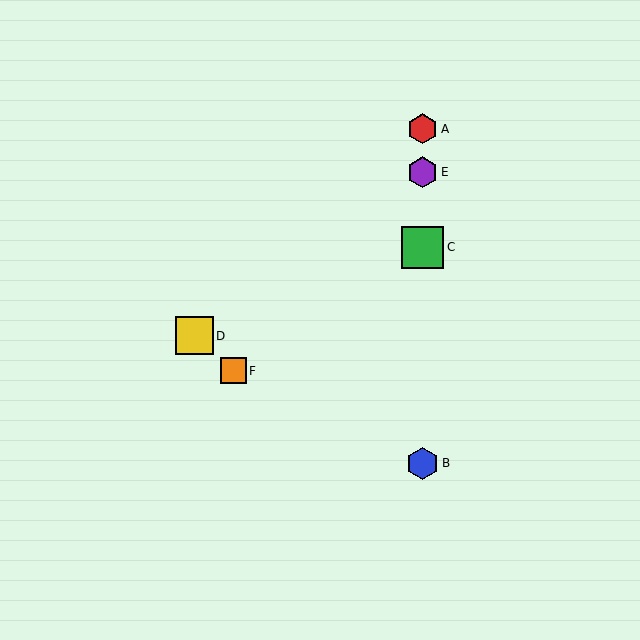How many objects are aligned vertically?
4 objects (A, B, C, E) are aligned vertically.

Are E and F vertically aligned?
No, E is at x≈423 and F is at x≈233.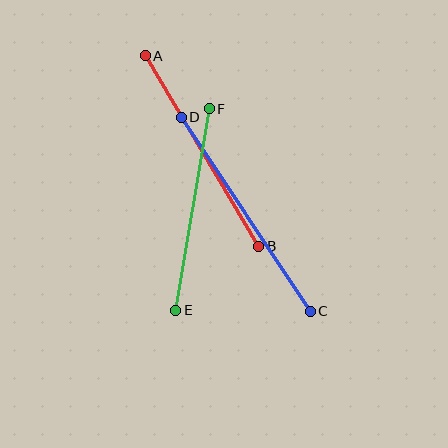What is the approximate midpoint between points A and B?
The midpoint is at approximately (202, 151) pixels.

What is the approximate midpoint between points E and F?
The midpoint is at approximately (193, 210) pixels.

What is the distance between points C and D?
The distance is approximately 233 pixels.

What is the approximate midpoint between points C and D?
The midpoint is at approximately (246, 214) pixels.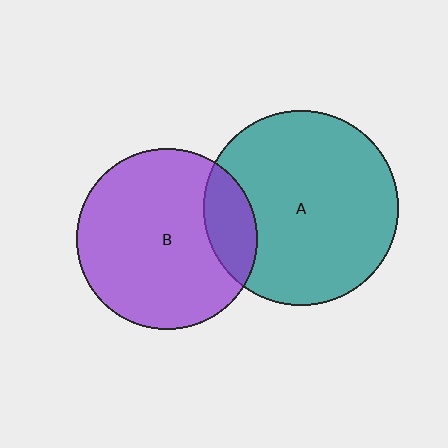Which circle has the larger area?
Circle A (teal).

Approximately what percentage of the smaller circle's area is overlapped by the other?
Approximately 15%.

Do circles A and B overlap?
Yes.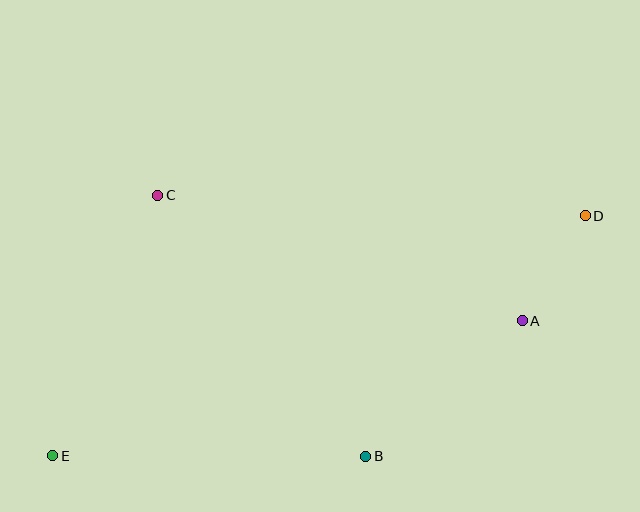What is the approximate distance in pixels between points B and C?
The distance between B and C is approximately 333 pixels.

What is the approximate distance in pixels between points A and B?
The distance between A and B is approximately 207 pixels.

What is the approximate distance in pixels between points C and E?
The distance between C and E is approximately 281 pixels.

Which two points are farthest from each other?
Points D and E are farthest from each other.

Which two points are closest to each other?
Points A and D are closest to each other.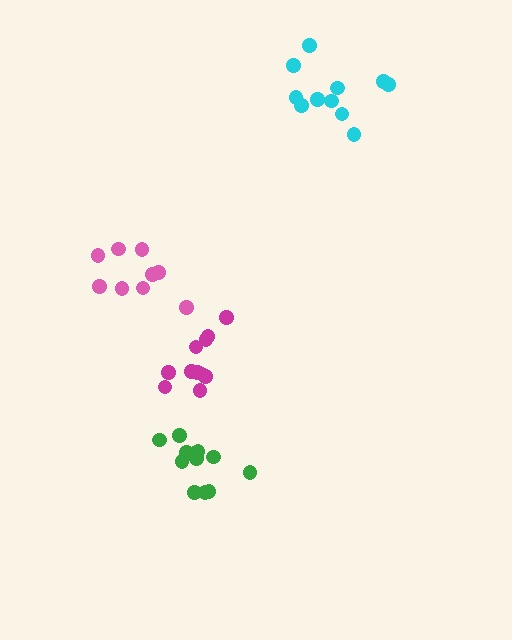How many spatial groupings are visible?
There are 4 spatial groupings.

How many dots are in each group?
Group 1: 9 dots, Group 2: 12 dots, Group 3: 11 dots, Group 4: 11 dots (43 total).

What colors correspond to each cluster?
The clusters are colored: pink, green, cyan, magenta.